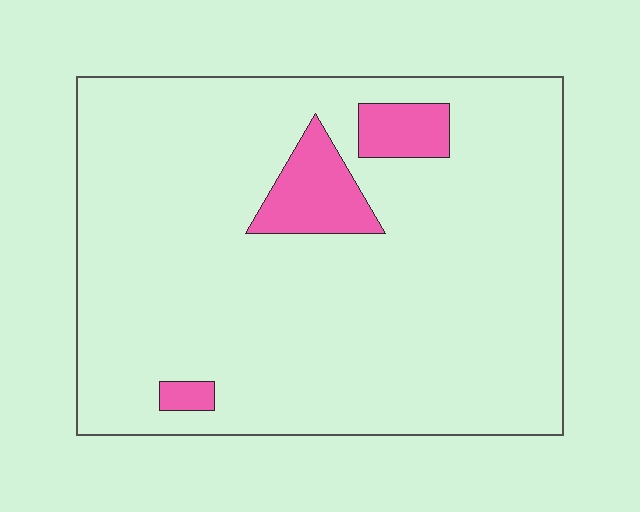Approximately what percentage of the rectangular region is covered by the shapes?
Approximately 10%.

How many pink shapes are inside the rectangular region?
3.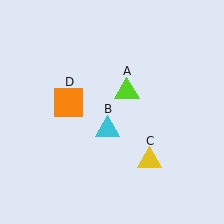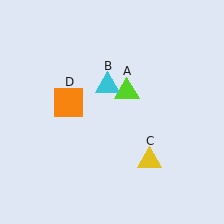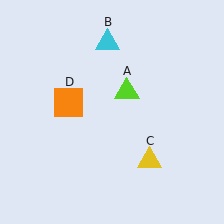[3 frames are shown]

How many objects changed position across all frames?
1 object changed position: cyan triangle (object B).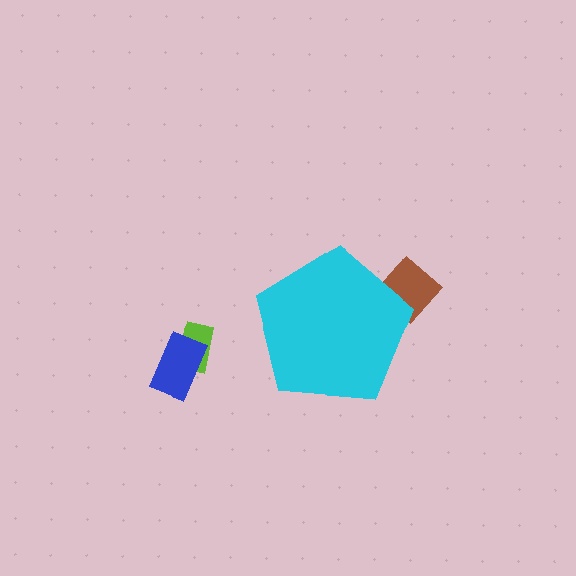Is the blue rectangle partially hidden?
No, the blue rectangle is fully visible.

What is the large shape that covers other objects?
A cyan pentagon.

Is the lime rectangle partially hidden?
No, the lime rectangle is fully visible.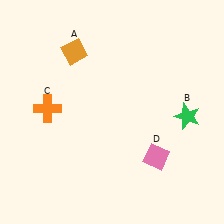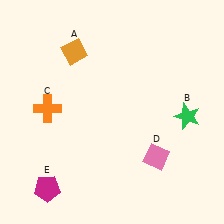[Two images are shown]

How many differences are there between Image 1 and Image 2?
There is 1 difference between the two images.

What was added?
A magenta pentagon (E) was added in Image 2.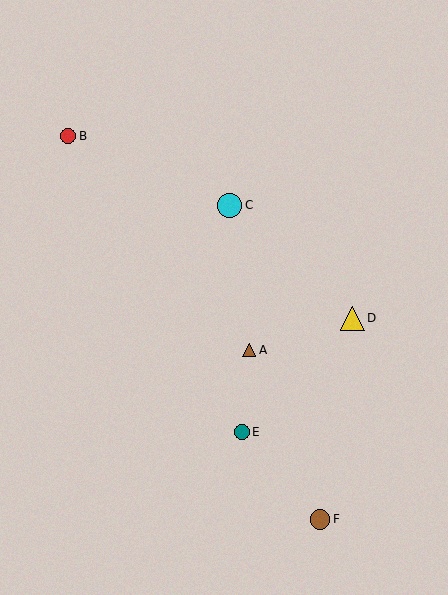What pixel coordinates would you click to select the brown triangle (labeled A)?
Click at (249, 350) to select the brown triangle A.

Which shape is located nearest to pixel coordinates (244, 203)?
The cyan circle (labeled C) at (230, 205) is nearest to that location.